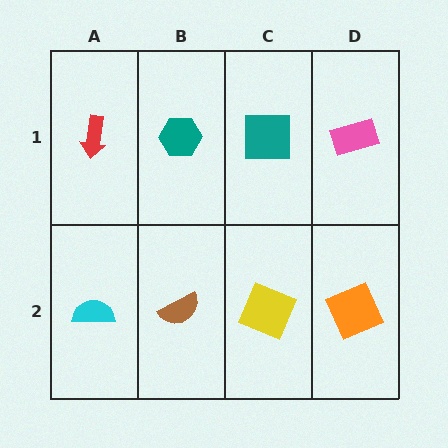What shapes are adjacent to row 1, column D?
An orange square (row 2, column D), a teal square (row 1, column C).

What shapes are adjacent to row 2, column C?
A teal square (row 1, column C), a brown semicircle (row 2, column B), an orange square (row 2, column D).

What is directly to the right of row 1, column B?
A teal square.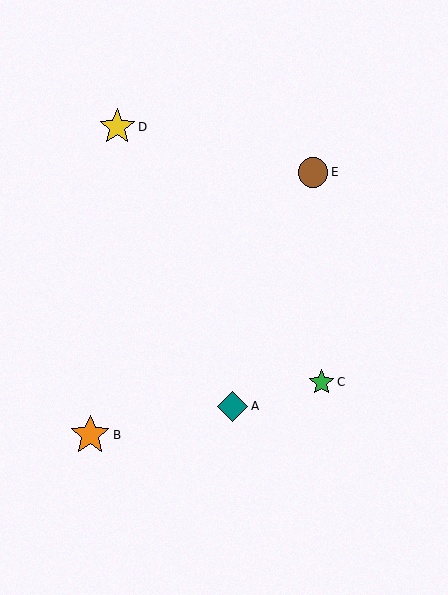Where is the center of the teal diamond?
The center of the teal diamond is at (233, 406).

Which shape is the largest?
The orange star (labeled B) is the largest.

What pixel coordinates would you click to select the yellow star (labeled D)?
Click at (117, 127) to select the yellow star D.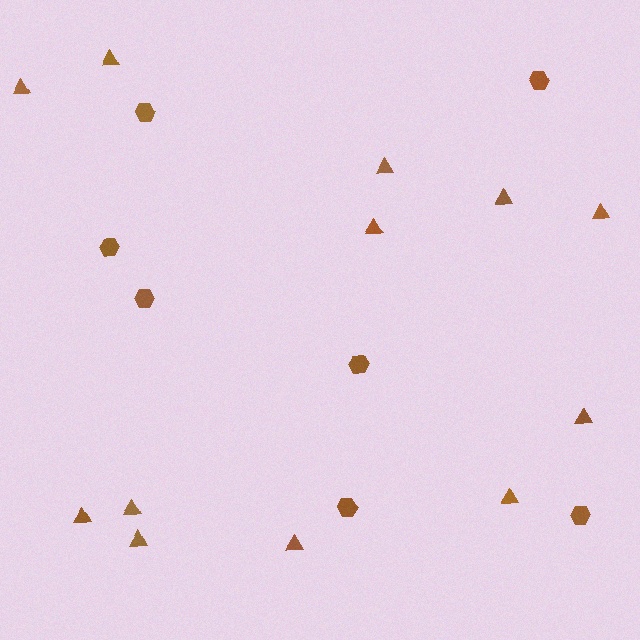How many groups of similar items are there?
There are 2 groups: one group of hexagons (7) and one group of triangles (12).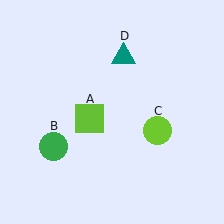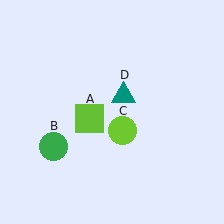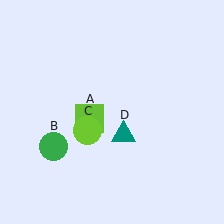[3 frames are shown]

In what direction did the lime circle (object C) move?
The lime circle (object C) moved left.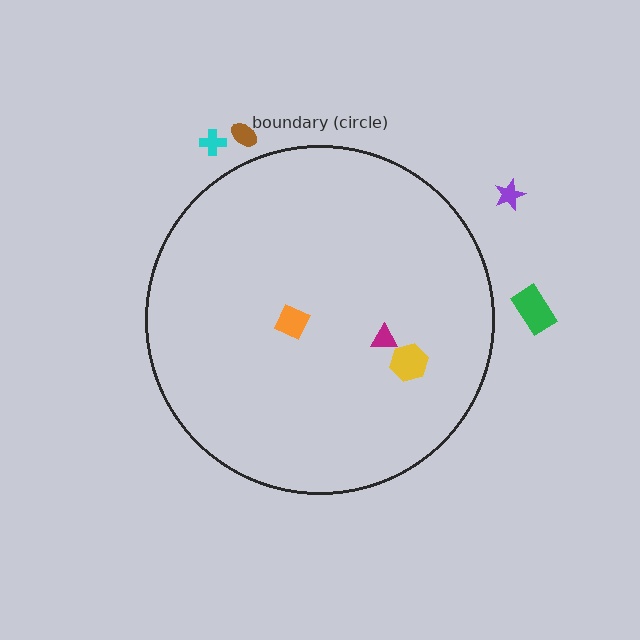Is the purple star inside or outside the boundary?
Outside.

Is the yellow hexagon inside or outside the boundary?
Inside.